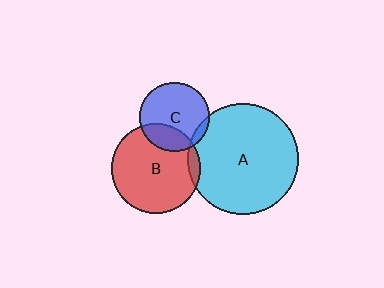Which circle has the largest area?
Circle A (cyan).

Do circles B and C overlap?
Yes.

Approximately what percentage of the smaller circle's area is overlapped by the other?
Approximately 25%.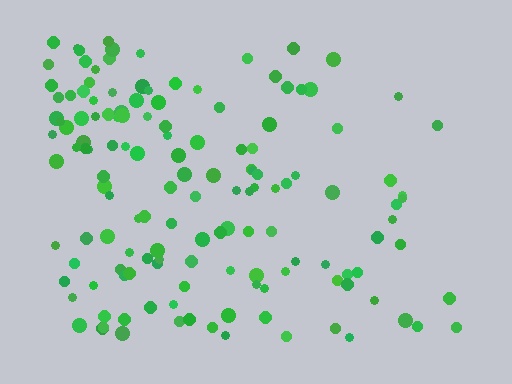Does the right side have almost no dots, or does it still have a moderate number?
Still a moderate number, just noticeably fewer than the left.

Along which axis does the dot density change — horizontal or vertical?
Horizontal.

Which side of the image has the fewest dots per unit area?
The right.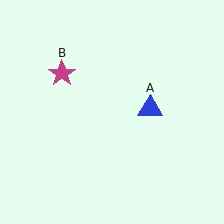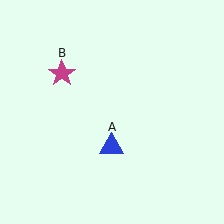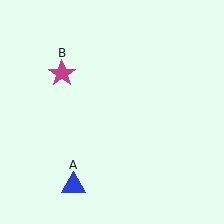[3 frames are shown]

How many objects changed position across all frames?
1 object changed position: blue triangle (object A).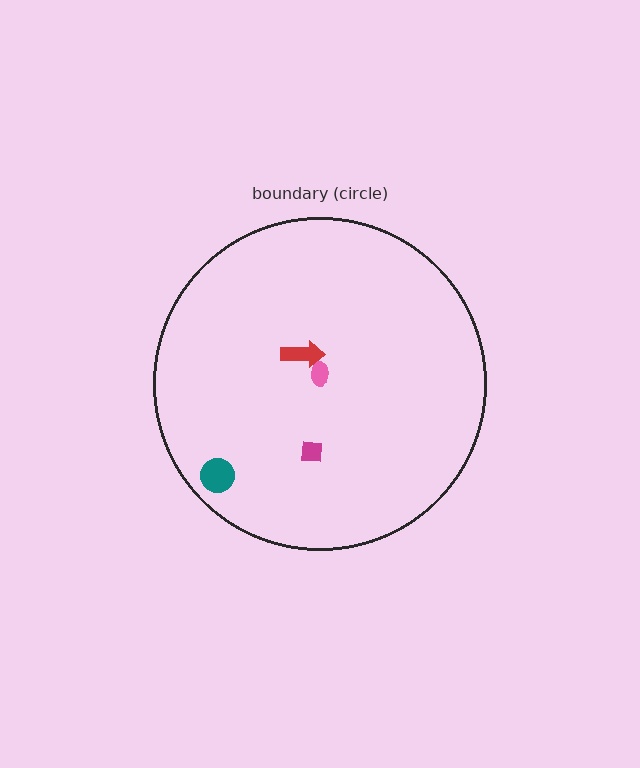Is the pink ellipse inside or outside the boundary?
Inside.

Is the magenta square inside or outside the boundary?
Inside.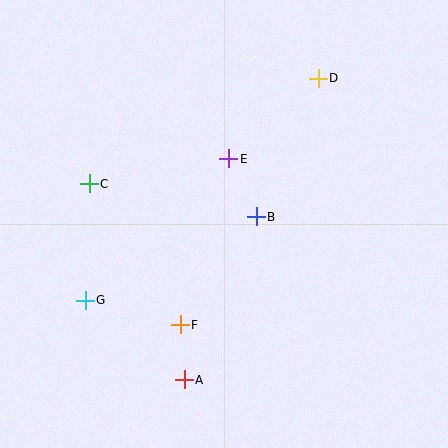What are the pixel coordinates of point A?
Point A is at (184, 380).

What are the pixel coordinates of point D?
Point D is at (318, 78).